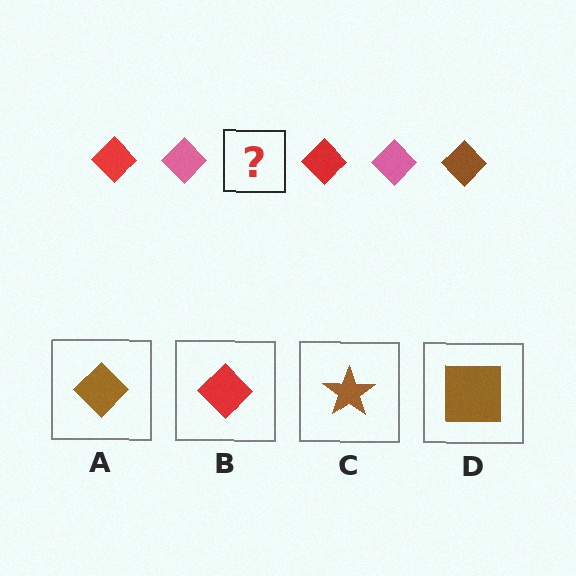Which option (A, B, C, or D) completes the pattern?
A.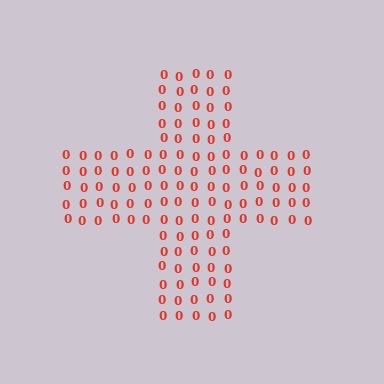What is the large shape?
The large shape is a cross.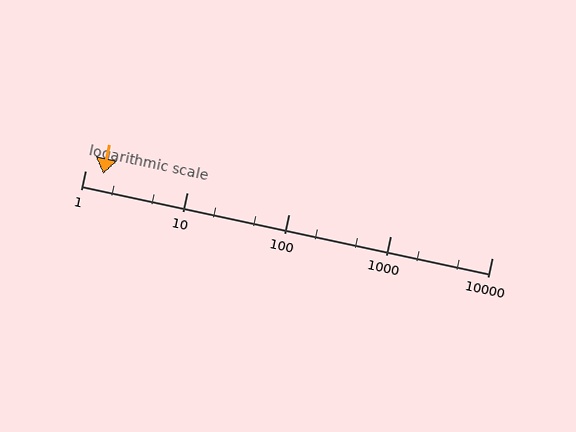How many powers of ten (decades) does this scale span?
The scale spans 4 decades, from 1 to 10000.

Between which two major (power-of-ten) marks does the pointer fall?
The pointer is between 1 and 10.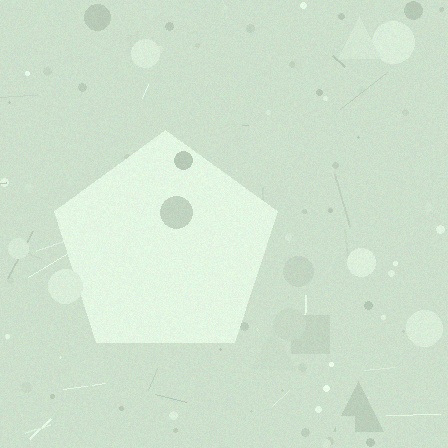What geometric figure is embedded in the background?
A pentagon is embedded in the background.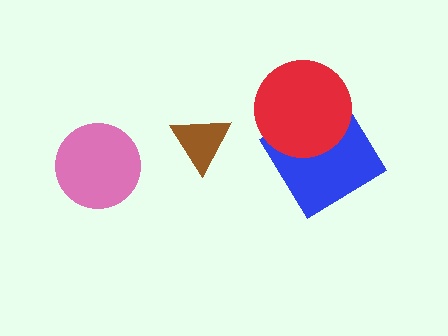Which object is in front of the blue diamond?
The red circle is in front of the blue diamond.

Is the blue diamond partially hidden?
Yes, it is partially covered by another shape.